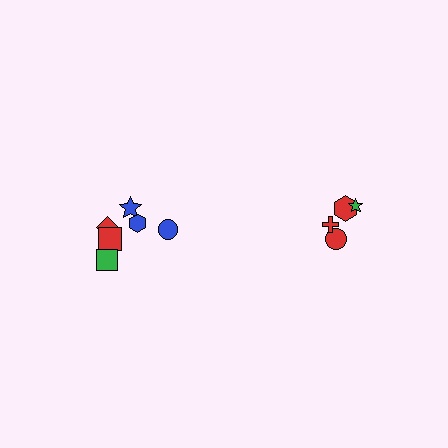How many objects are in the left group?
There are 6 objects.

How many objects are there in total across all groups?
There are 10 objects.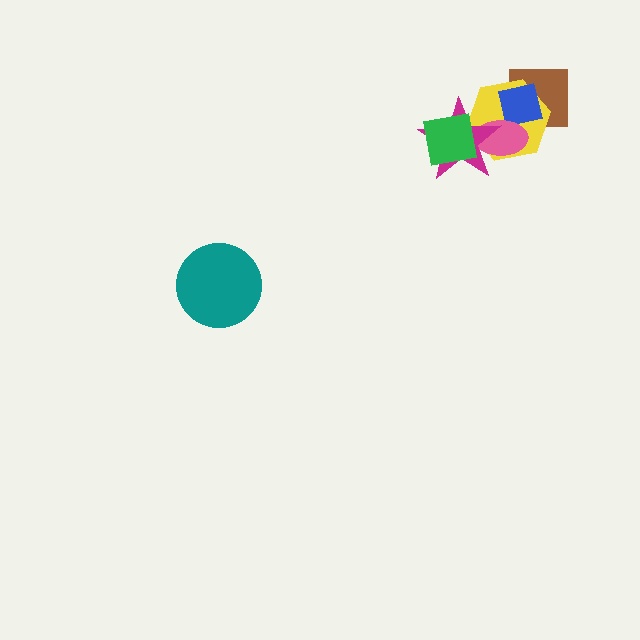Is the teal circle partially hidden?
No, no other shape covers it.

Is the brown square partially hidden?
Yes, it is partially covered by another shape.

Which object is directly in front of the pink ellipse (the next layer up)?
The magenta star is directly in front of the pink ellipse.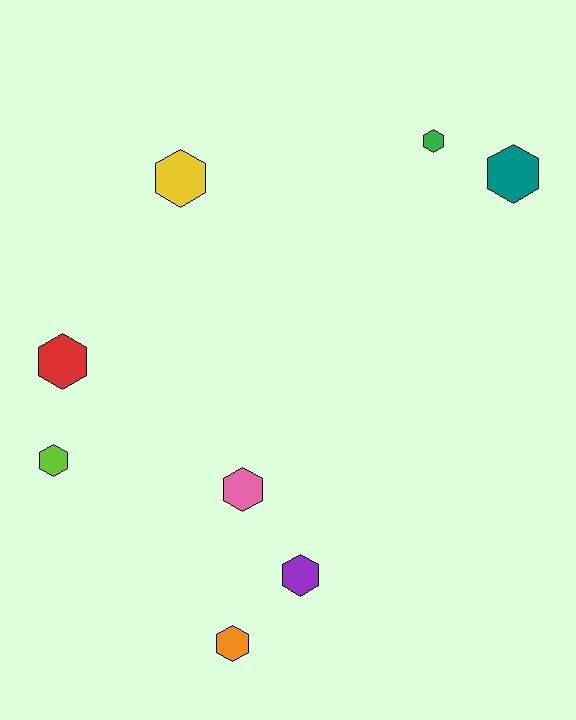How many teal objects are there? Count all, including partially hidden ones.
There is 1 teal object.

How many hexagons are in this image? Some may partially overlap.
There are 8 hexagons.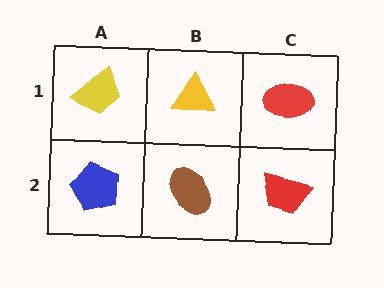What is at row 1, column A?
A yellow trapezoid.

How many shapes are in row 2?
3 shapes.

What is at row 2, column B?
A brown ellipse.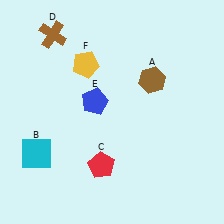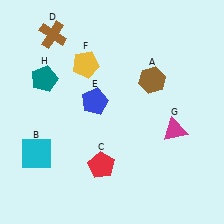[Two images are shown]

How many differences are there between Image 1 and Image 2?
There are 2 differences between the two images.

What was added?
A magenta triangle (G), a teal pentagon (H) were added in Image 2.